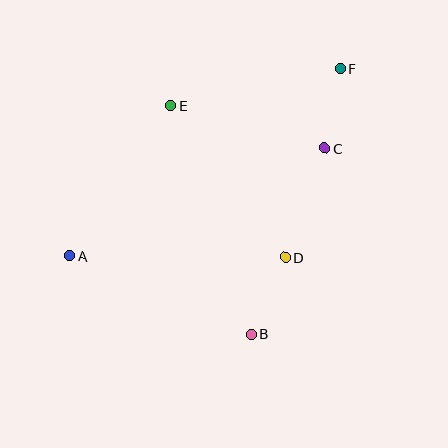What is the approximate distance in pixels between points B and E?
The distance between B and E is approximately 242 pixels.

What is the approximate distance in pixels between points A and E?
The distance between A and E is approximately 181 pixels.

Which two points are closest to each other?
Points C and F are closest to each other.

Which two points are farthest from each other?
Points A and F are farthest from each other.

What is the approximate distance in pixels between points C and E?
The distance between C and E is approximately 160 pixels.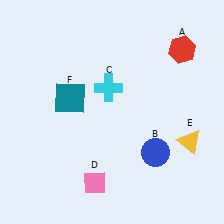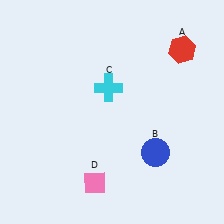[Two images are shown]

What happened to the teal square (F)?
The teal square (F) was removed in Image 2. It was in the top-left area of Image 1.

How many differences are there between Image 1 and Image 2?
There are 2 differences between the two images.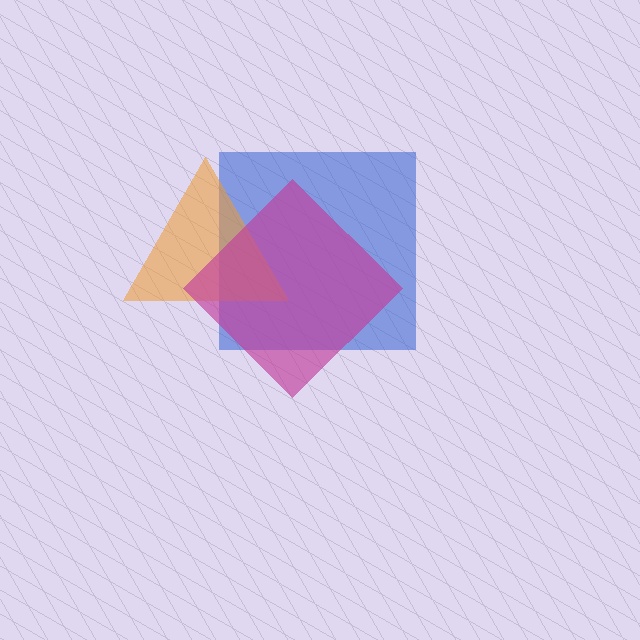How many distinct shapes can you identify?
There are 3 distinct shapes: a blue square, an orange triangle, a magenta diamond.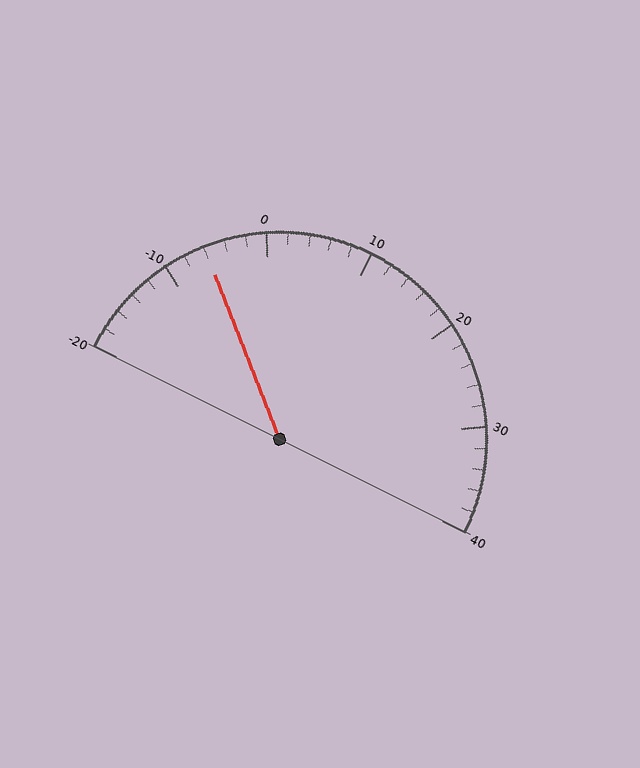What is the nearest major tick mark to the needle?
The nearest major tick mark is -10.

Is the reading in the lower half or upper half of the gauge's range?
The reading is in the lower half of the range (-20 to 40).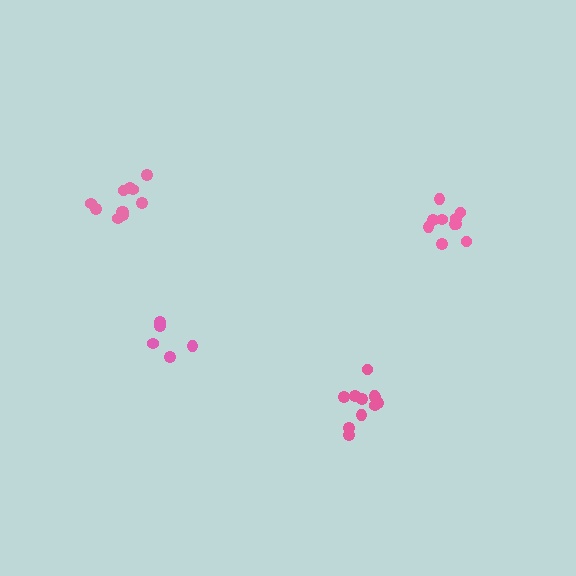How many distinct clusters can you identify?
There are 4 distinct clusters.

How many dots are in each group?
Group 1: 11 dots, Group 2: 5 dots, Group 3: 11 dots, Group 4: 10 dots (37 total).